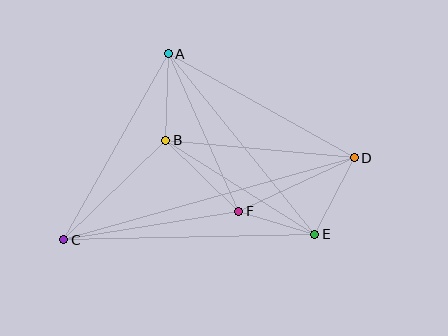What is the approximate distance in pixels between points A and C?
The distance between A and C is approximately 214 pixels.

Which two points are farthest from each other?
Points C and D are farthest from each other.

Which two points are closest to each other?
Points E and F are closest to each other.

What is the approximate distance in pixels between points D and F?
The distance between D and F is approximately 127 pixels.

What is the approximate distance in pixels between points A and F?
The distance between A and F is approximately 173 pixels.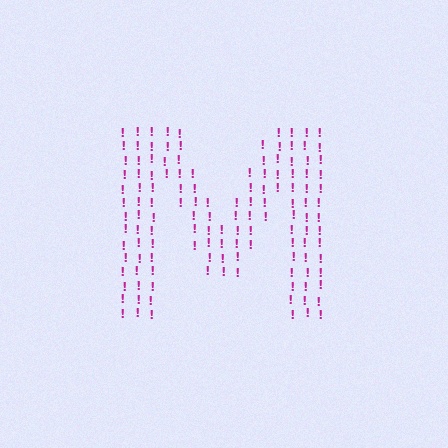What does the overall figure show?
The overall figure shows the letter M.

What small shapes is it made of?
It is made of small exclamation marks.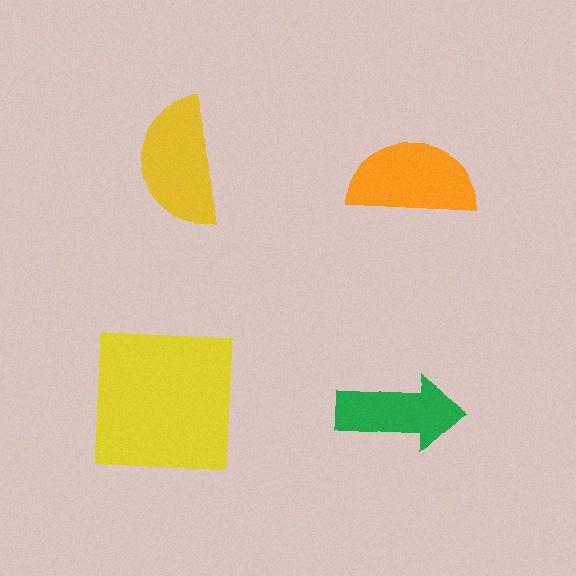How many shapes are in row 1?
2 shapes.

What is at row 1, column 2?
An orange semicircle.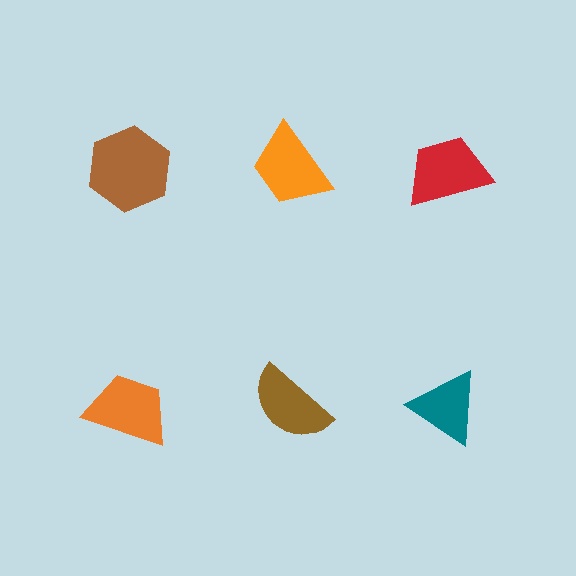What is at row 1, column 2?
An orange trapezoid.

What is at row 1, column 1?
A brown hexagon.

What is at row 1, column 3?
A red trapezoid.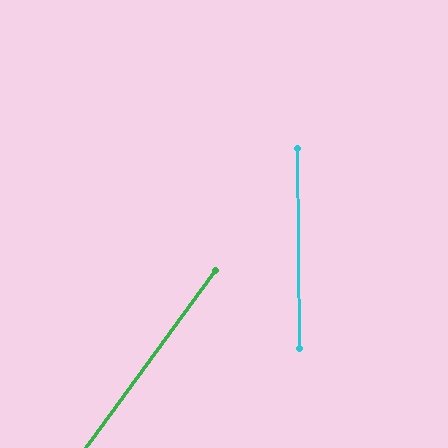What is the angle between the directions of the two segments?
Approximately 37 degrees.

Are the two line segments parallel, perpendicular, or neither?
Neither parallel nor perpendicular — they differ by about 37°.